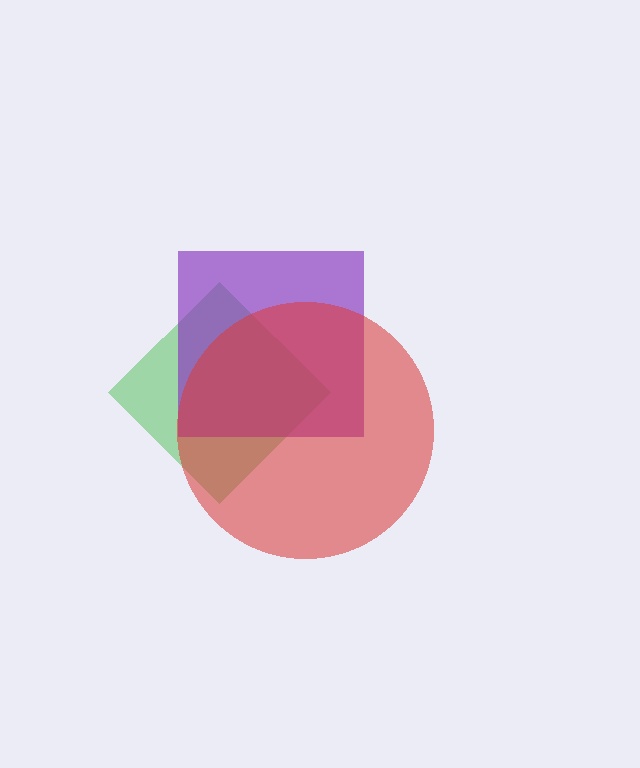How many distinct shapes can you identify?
There are 3 distinct shapes: a green diamond, a purple square, a red circle.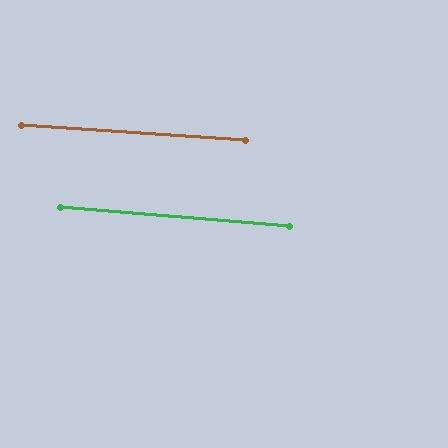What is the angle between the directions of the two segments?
Approximately 1 degree.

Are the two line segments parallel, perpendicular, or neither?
Parallel — their directions differ by only 0.9°.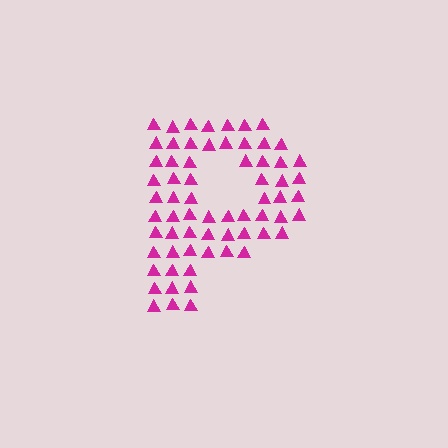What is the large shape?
The large shape is the letter P.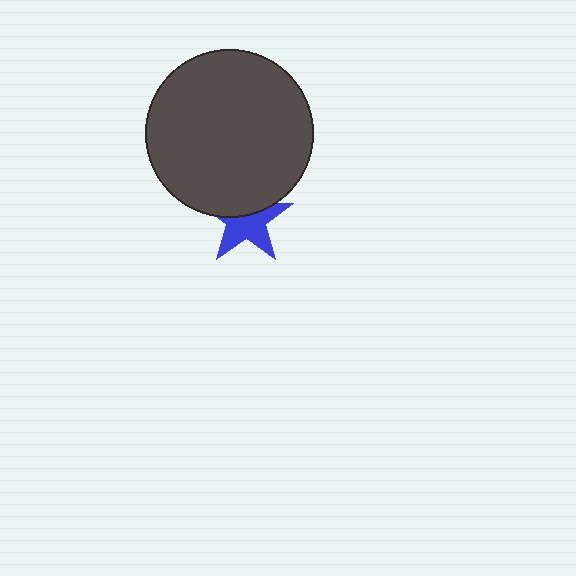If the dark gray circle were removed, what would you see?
You would see the complete blue star.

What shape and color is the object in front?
The object in front is a dark gray circle.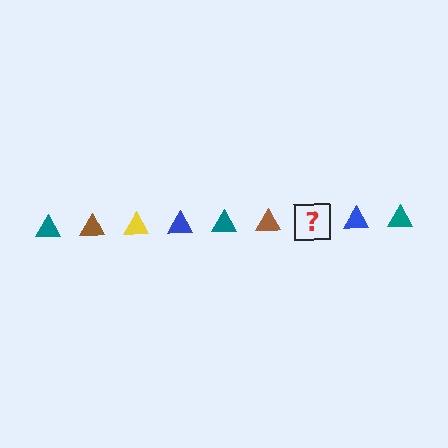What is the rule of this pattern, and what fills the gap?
The rule is that the pattern cycles through teal, brown, yellow, blue triangles. The gap should be filled with a yellow triangle.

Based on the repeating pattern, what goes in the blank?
The blank should be a yellow triangle.